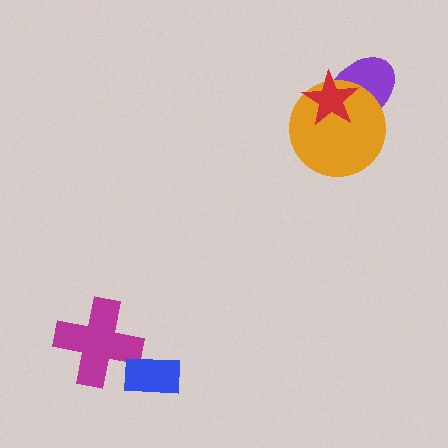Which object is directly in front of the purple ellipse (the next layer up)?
The orange circle is directly in front of the purple ellipse.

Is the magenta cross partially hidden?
Yes, it is partially covered by another shape.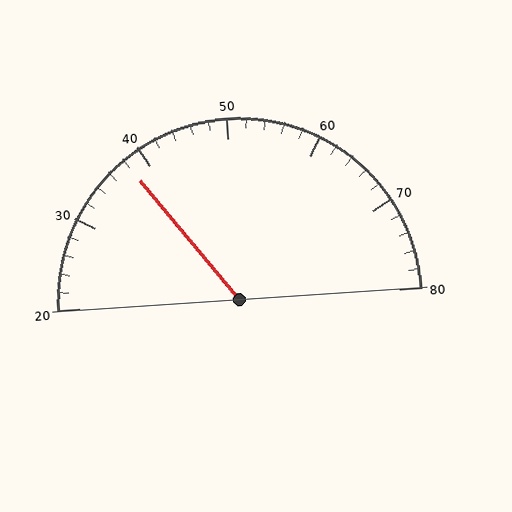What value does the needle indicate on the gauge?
The needle indicates approximately 38.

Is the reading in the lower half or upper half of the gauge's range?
The reading is in the lower half of the range (20 to 80).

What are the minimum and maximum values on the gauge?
The gauge ranges from 20 to 80.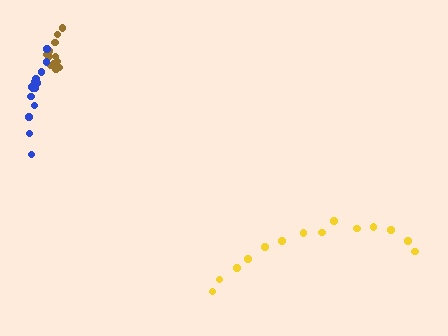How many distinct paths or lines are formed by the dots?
There are 3 distinct paths.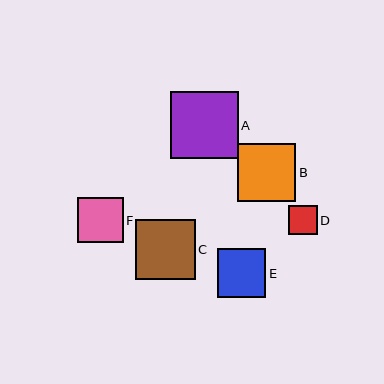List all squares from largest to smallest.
From largest to smallest: A, C, B, E, F, D.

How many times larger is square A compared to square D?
Square A is approximately 2.3 times the size of square D.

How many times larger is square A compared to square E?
Square A is approximately 1.4 times the size of square E.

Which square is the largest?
Square A is the largest with a size of approximately 67 pixels.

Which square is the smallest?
Square D is the smallest with a size of approximately 29 pixels.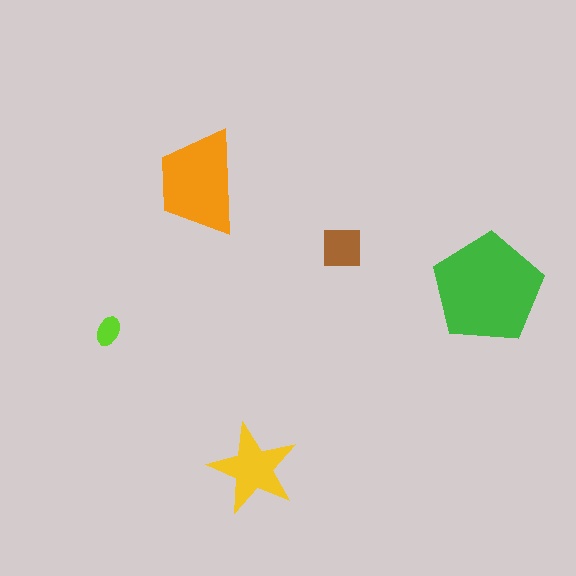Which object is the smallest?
The lime ellipse.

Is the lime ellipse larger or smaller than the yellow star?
Smaller.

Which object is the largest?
The green pentagon.